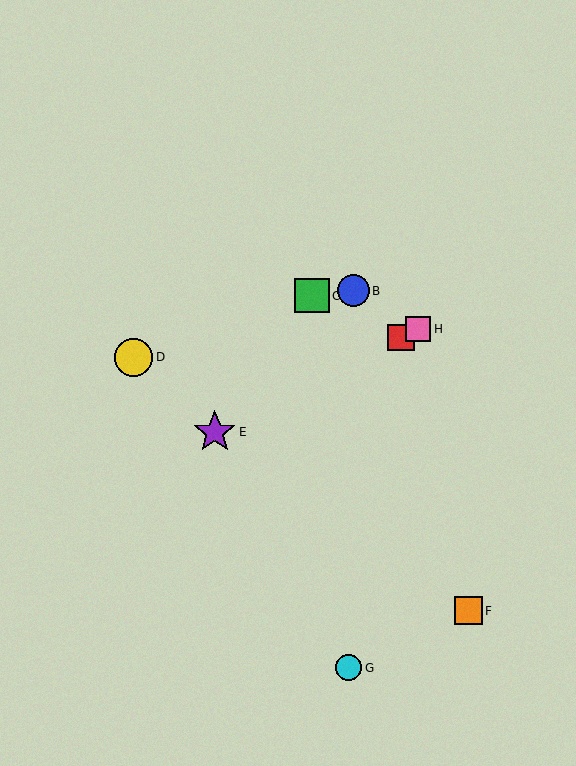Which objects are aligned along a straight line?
Objects A, E, H are aligned along a straight line.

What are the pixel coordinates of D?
Object D is at (133, 357).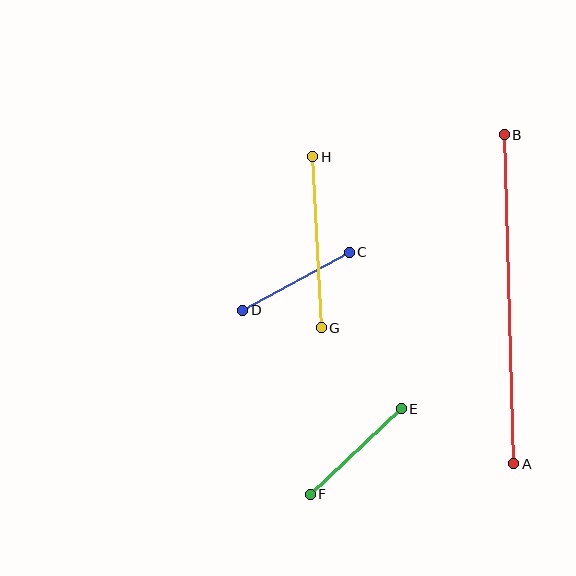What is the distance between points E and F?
The distance is approximately 125 pixels.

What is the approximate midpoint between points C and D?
The midpoint is at approximately (296, 281) pixels.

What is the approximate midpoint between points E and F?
The midpoint is at approximately (356, 452) pixels.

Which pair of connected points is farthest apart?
Points A and B are farthest apart.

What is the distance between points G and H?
The distance is approximately 171 pixels.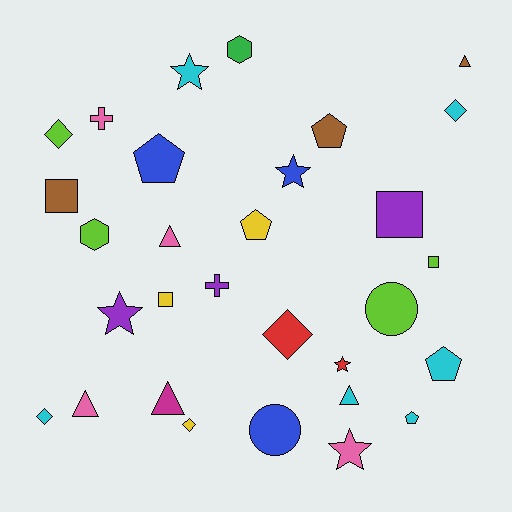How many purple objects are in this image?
There are 3 purple objects.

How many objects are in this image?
There are 30 objects.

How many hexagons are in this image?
There are 2 hexagons.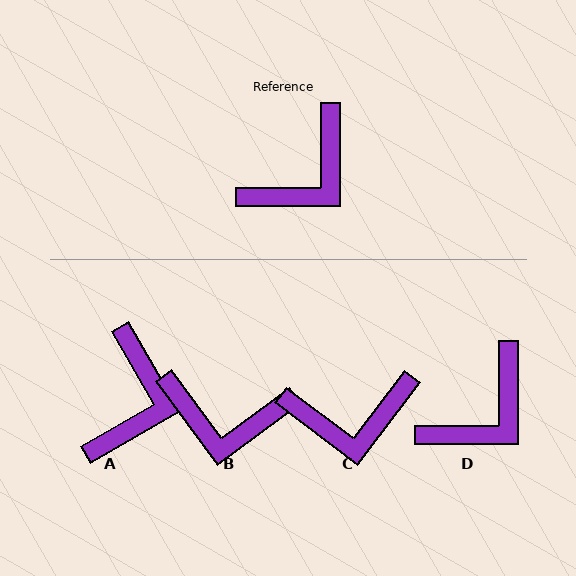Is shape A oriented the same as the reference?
No, it is off by about 30 degrees.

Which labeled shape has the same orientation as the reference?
D.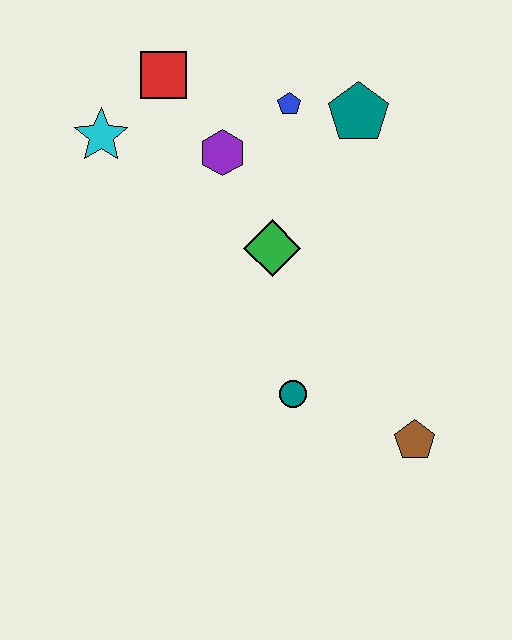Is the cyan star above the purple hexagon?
Yes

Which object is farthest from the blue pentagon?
The brown pentagon is farthest from the blue pentagon.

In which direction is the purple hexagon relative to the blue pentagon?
The purple hexagon is to the left of the blue pentagon.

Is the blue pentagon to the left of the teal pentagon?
Yes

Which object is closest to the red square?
The cyan star is closest to the red square.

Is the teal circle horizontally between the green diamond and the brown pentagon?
Yes